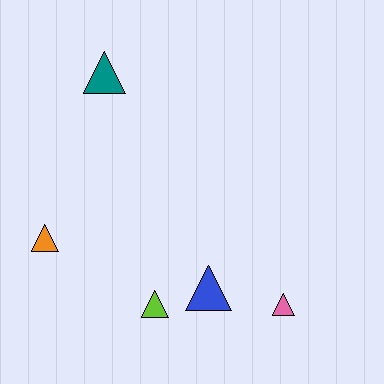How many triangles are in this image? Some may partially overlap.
There are 5 triangles.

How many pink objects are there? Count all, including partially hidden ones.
There is 1 pink object.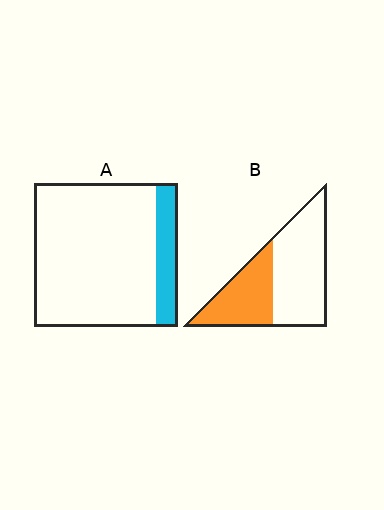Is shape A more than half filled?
No.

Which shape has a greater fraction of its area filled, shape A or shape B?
Shape B.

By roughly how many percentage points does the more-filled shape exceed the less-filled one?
By roughly 25 percentage points (B over A).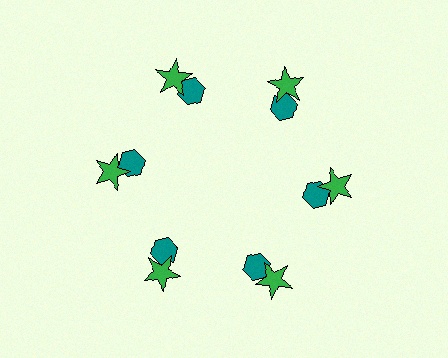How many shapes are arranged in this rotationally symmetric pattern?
There are 12 shapes, arranged in 6 groups of 2.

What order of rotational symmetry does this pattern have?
This pattern has 6-fold rotational symmetry.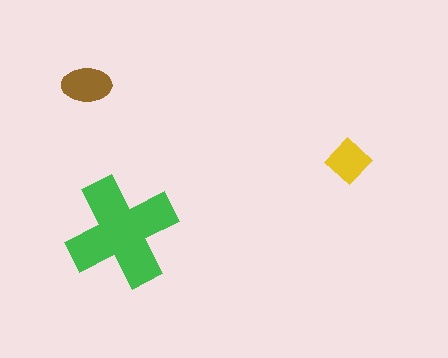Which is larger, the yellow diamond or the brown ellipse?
The brown ellipse.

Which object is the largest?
The green cross.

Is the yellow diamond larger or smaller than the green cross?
Smaller.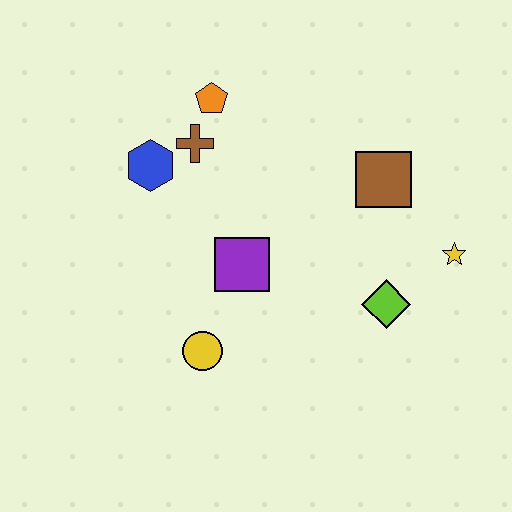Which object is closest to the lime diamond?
The yellow star is closest to the lime diamond.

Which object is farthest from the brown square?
The yellow circle is farthest from the brown square.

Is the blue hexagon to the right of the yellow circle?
No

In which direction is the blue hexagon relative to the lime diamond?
The blue hexagon is to the left of the lime diamond.